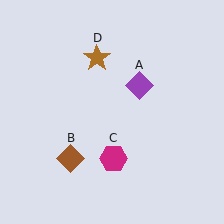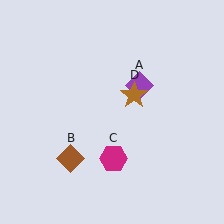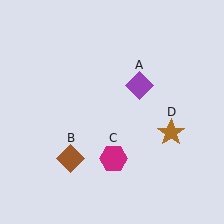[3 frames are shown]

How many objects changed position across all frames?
1 object changed position: brown star (object D).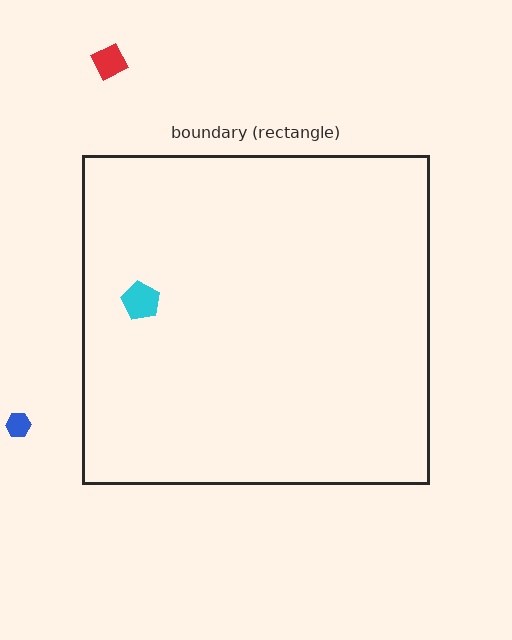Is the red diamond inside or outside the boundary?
Outside.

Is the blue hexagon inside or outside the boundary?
Outside.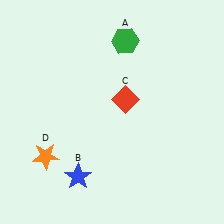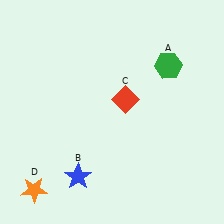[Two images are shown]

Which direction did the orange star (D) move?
The orange star (D) moved down.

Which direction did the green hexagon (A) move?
The green hexagon (A) moved right.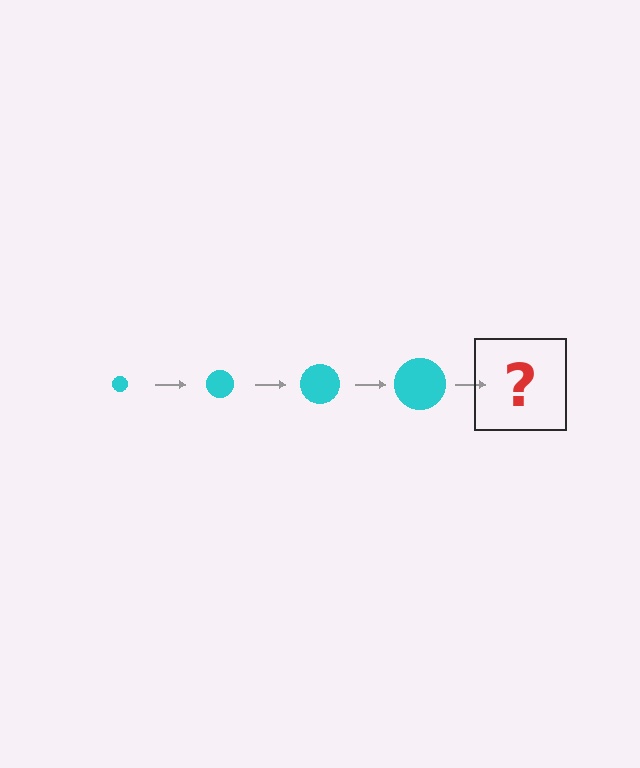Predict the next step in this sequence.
The next step is a cyan circle, larger than the previous one.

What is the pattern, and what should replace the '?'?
The pattern is that the circle gets progressively larger each step. The '?' should be a cyan circle, larger than the previous one.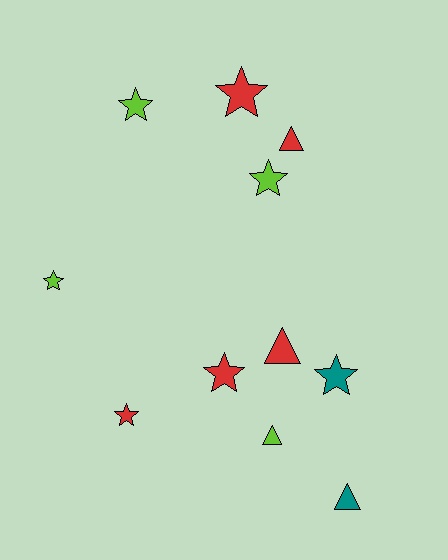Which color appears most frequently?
Red, with 5 objects.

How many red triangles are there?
There are 2 red triangles.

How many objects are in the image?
There are 11 objects.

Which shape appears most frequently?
Star, with 7 objects.